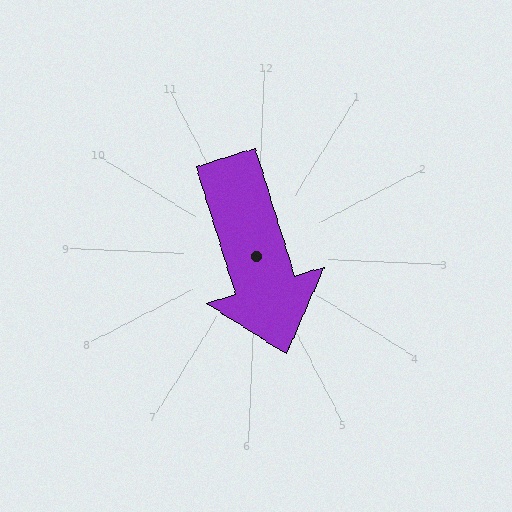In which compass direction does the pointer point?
South.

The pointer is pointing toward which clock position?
Roughly 5 o'clock.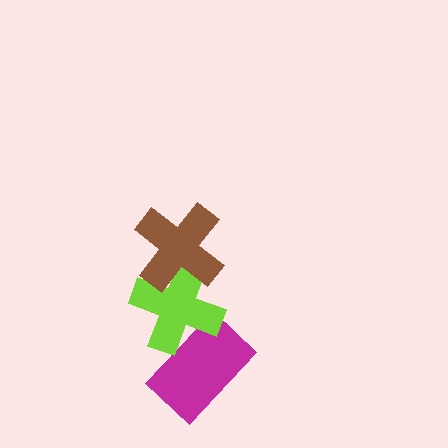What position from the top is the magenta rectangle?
The magenta rectangle is 3rd from the top.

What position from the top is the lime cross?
The lime cross is 2nd from the top.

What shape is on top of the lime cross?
The brown cross is on top of the lime cross.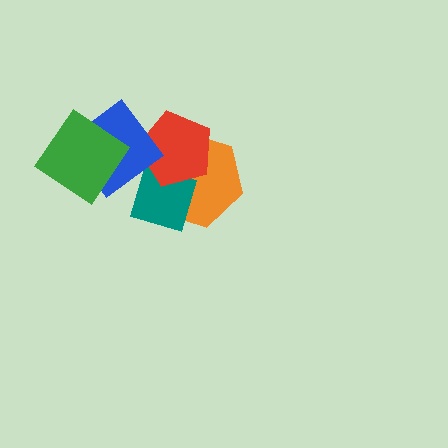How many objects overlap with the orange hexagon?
2 objects overlap with the orange hexagon.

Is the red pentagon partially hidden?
Yes, it is partially covered by another shape.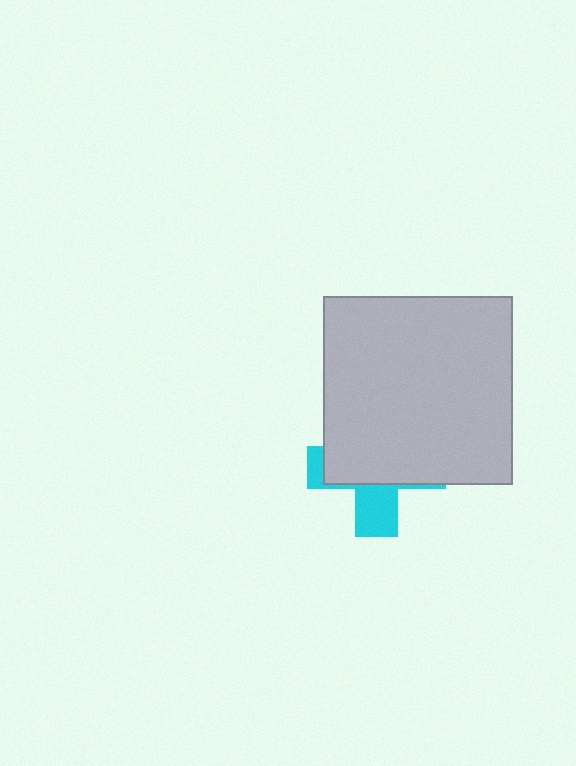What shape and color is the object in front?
The object in front is a light gray square.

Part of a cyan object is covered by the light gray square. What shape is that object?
It is a cross.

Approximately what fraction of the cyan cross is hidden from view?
Roughly 68% of the cyan cross is hidden behind the light gray square.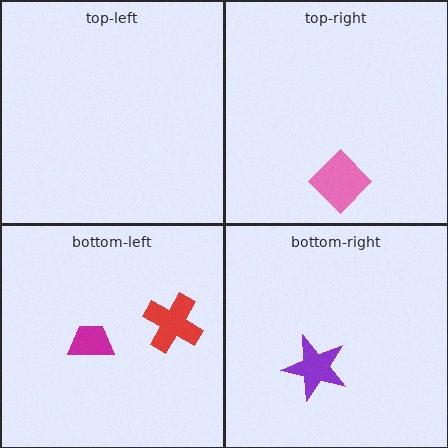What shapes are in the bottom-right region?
The purple star.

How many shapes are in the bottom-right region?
1.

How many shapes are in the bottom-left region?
2.